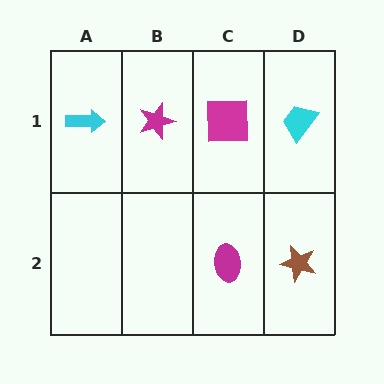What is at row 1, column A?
A cyan arrow.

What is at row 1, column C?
A magenta square.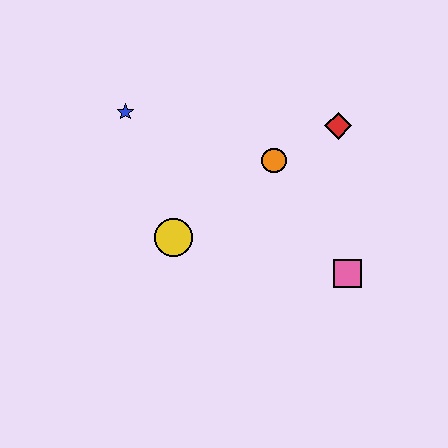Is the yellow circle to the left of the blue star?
No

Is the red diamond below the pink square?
No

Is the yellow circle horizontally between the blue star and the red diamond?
Yes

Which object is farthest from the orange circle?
The blue star is farthest from the orange circle.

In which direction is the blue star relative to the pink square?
The blue star is to the left of the pink square.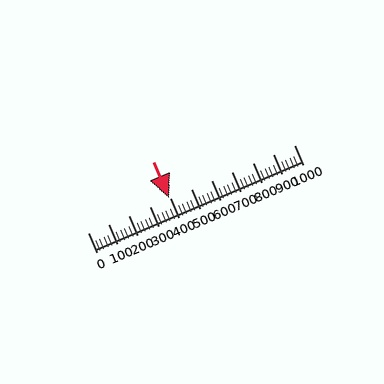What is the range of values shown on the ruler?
The ruler shows values from 0 to 1000.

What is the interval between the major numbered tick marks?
The major tick marks are spaced 100 units apart.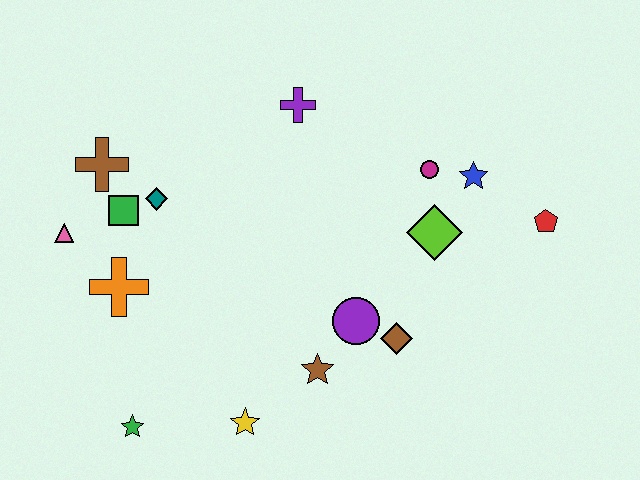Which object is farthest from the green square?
The red pentagon is farthest from the green square.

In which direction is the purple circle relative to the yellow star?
The purple circle is to the right of the yellow star.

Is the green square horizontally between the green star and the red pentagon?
No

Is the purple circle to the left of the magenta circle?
Yes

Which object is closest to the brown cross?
The green square is closest to the brown cross.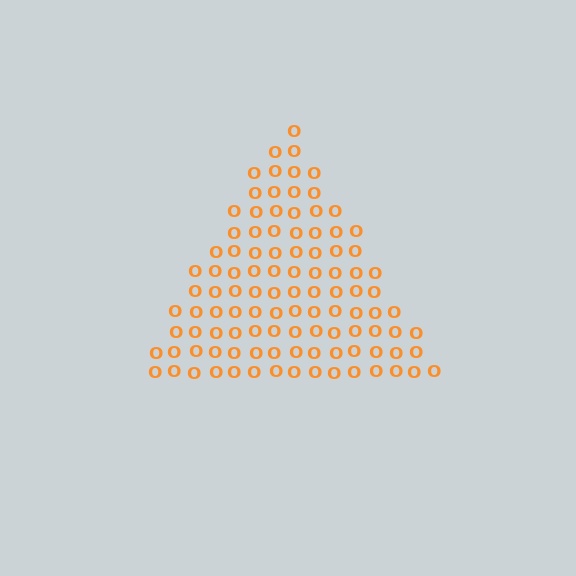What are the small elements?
The small elements are letter O's.